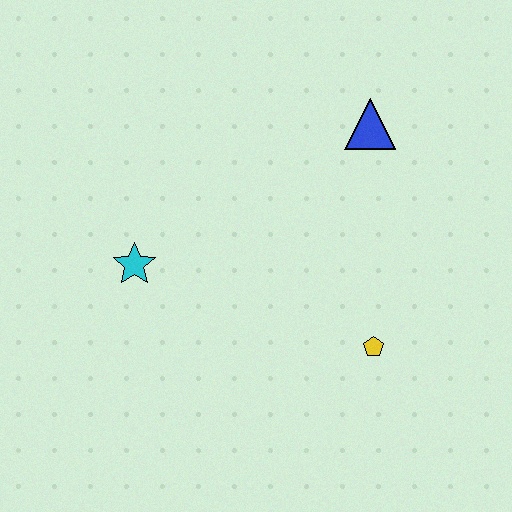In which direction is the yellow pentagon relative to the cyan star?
The yellow pentagon is to the right of the cyan star.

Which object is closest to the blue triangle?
The yellow pentagon is closest to the blue triangle.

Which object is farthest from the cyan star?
The blue triangle is farthest from the cyan star.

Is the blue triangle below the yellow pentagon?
No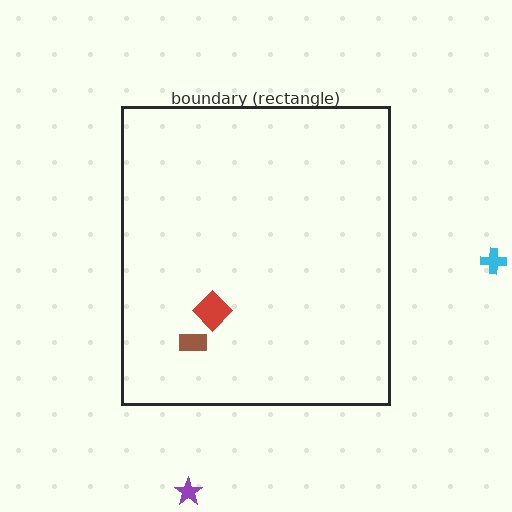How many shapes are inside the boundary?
2 inside, 2 outside.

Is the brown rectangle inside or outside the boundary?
Inside.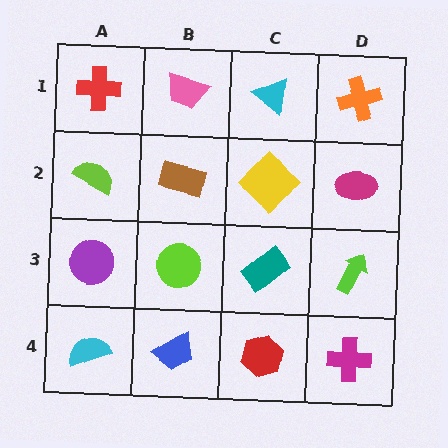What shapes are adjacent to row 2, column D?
An orange cross (row 1, column D), a lime arrow (row 3, column D), a yellow diamond (row 2, column C).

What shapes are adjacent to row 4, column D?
A lime arrow (row 3, column D), a red hexagon (row 4, column C).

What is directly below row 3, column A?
A cyan semicircle.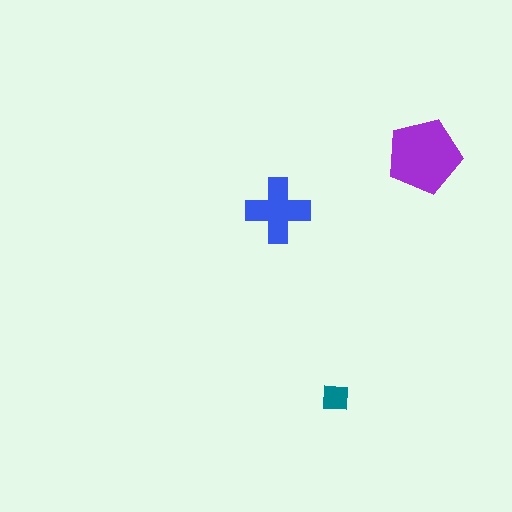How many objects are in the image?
There are 3 objects in the image.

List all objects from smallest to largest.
The teal square, the blue cross, the purple pentagon.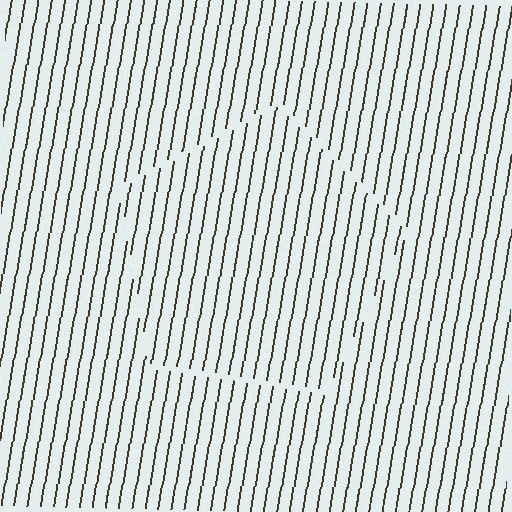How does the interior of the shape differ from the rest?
The interior of the shape contains the same grating, shifted by half a period — the contour is defined by the phase discontinuity where line-ends from the inner and outer gratings abut.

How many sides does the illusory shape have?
5 sides — the line-ends trace a pentagon.